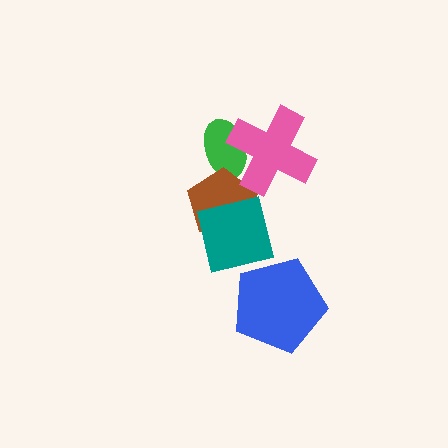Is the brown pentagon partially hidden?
Yes, it is partially covered by another shape.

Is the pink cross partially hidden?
No, no other shape covers it.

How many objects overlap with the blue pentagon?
0 objects overlap with the blue pentagon.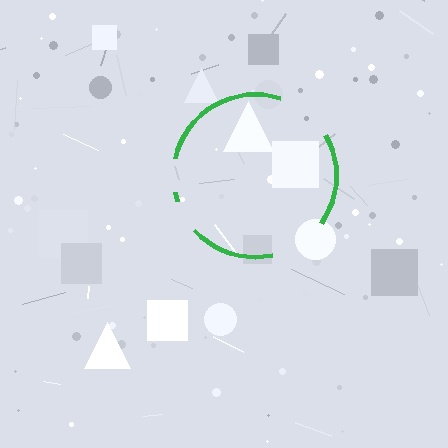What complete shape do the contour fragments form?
The contour fragments form a circle.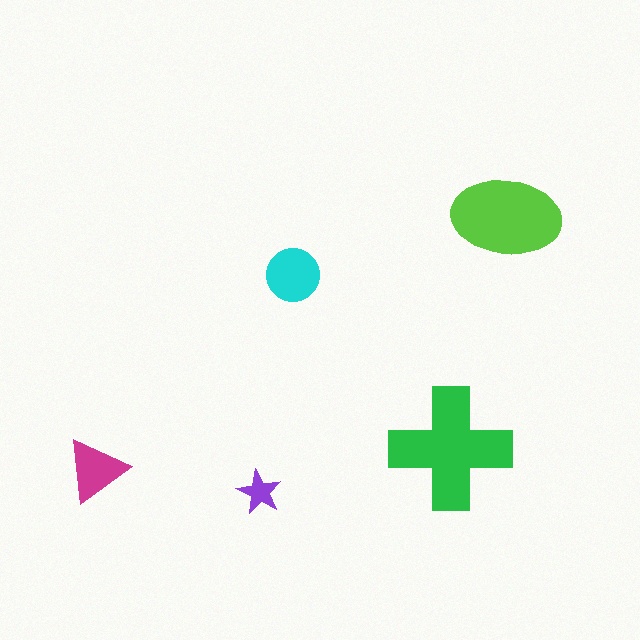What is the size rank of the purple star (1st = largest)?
5th.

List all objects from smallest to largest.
The purple star, the magenta triangle, the cyan circle, the lime ellipse, the green cross.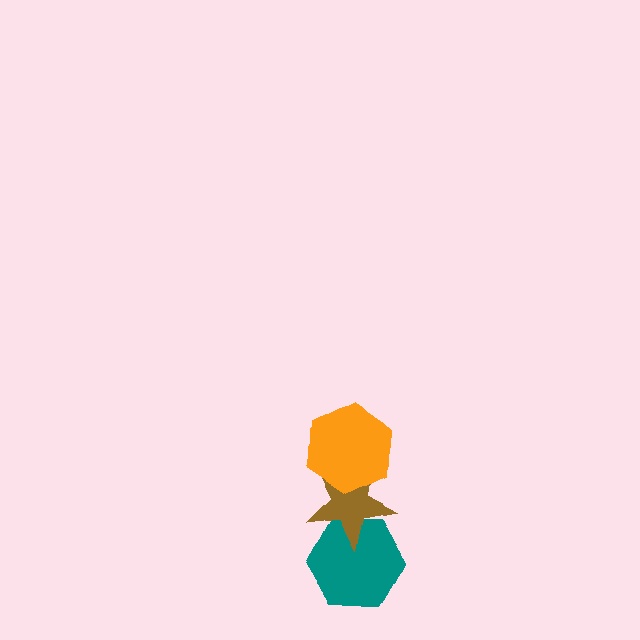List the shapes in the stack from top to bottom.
From top to bottom: the orange hexagon, the brown star, the teal hexagon.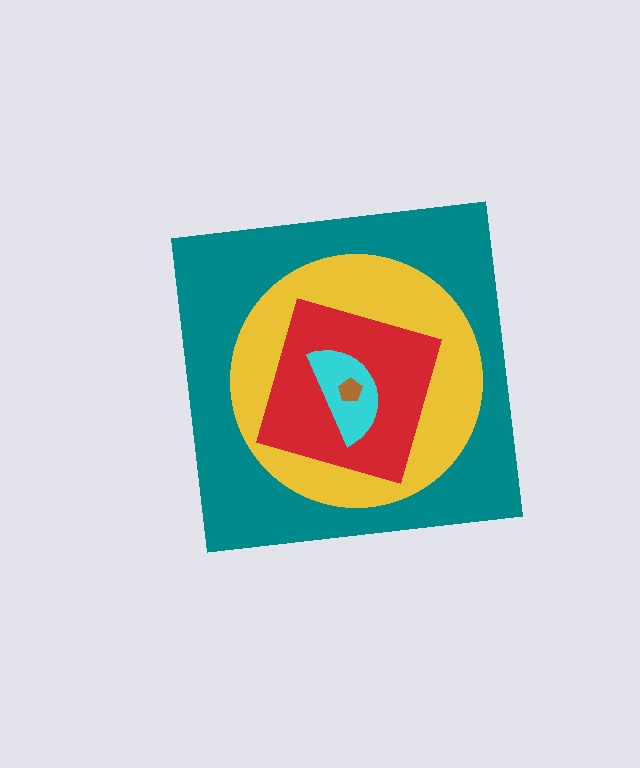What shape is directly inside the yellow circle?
The red square.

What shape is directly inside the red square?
The cyan semicircle.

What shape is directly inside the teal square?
The yellow circle.